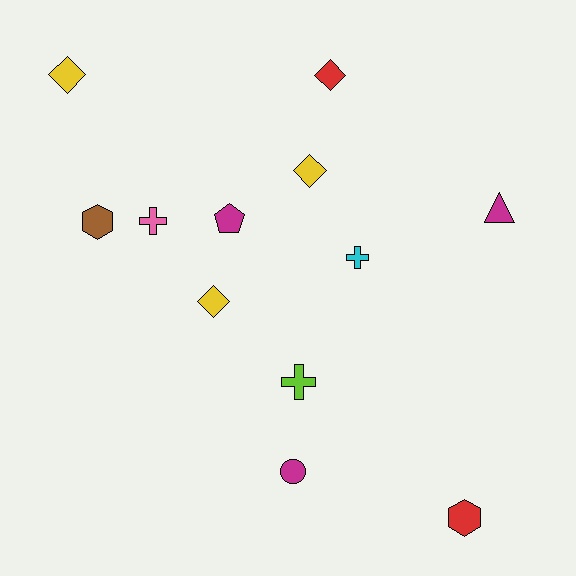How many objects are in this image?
There are 12 objects.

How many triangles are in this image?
There is 1 triangle.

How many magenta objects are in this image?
There are 3 magenta objects.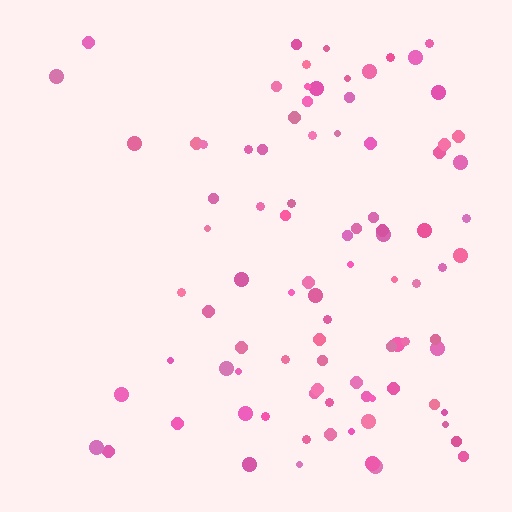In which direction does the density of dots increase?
From left to right, with the right side densest.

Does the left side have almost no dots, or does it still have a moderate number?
Still a moderate number, just noticeably fewer than the right.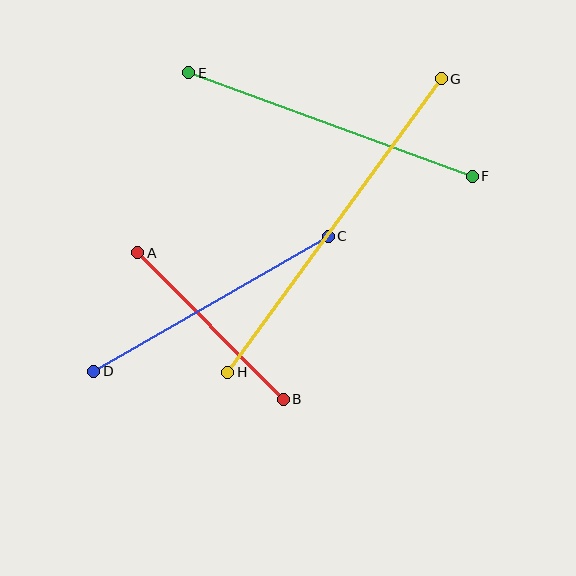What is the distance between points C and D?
The distance is approximately 270 pixels.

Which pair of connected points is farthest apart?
Points G and H are farthest apart.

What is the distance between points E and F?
The distance is approximately 302 pixels.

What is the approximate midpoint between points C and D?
The midpoint is at approximately (211, 304) pixels.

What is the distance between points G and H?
The distance is approximately 363 pixels.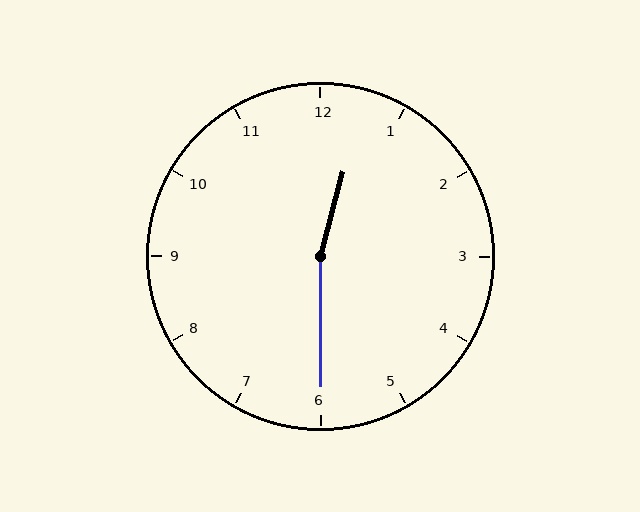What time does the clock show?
12:30.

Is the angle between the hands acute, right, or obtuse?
It is obtuse.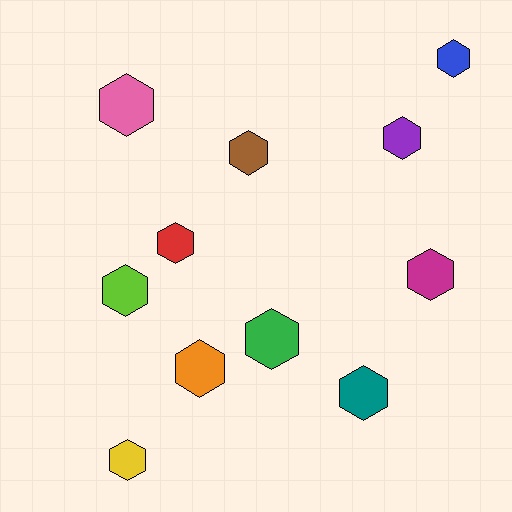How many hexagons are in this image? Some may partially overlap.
There are 11 hexagons.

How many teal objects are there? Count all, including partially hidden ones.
There is 1 teal object.